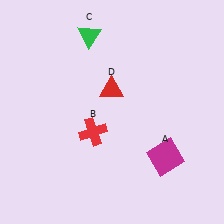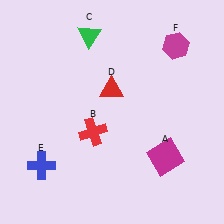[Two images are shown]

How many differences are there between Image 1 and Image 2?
There are 2 differences between the two images.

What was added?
A blue cross (E), a magenta hexagon (F) were added in Image 2.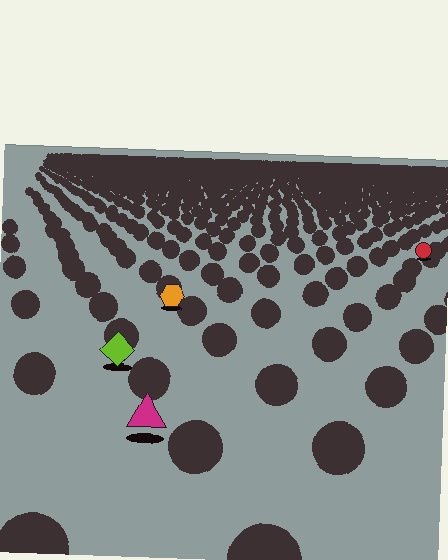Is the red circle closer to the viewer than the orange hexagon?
No. The orange hexagon is closer — you can tell from the texture gradient: the ground texture is coarser near it.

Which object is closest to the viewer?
The magenta triangle is closest. The texture marks near it are larger and more spread out.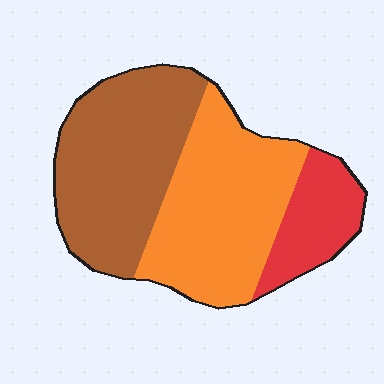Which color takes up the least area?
Red, at roughly 15%.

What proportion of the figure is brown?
Brown covers around 40% of the figure.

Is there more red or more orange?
Orange.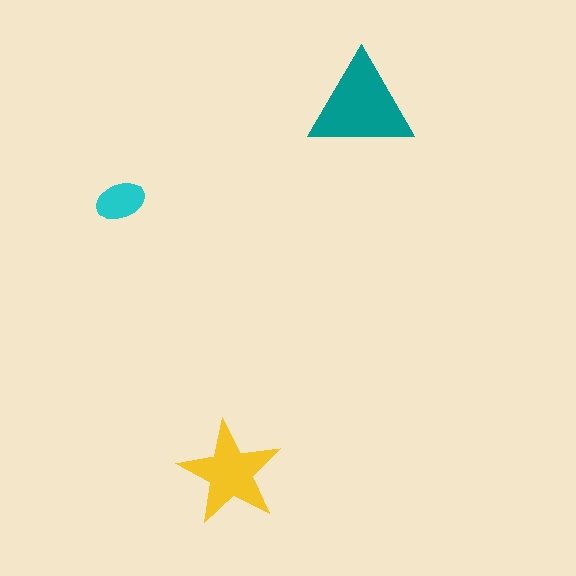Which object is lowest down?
The yellow star is bottommost.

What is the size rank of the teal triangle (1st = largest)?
1st.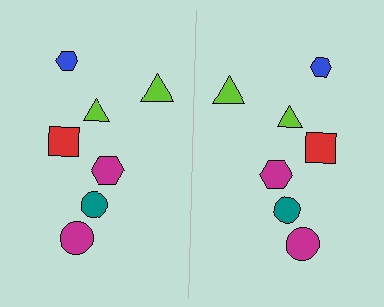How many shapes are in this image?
There are 14 shapes in this image.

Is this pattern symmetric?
Yes, this pattern has bilateral (reflection) symmetry.